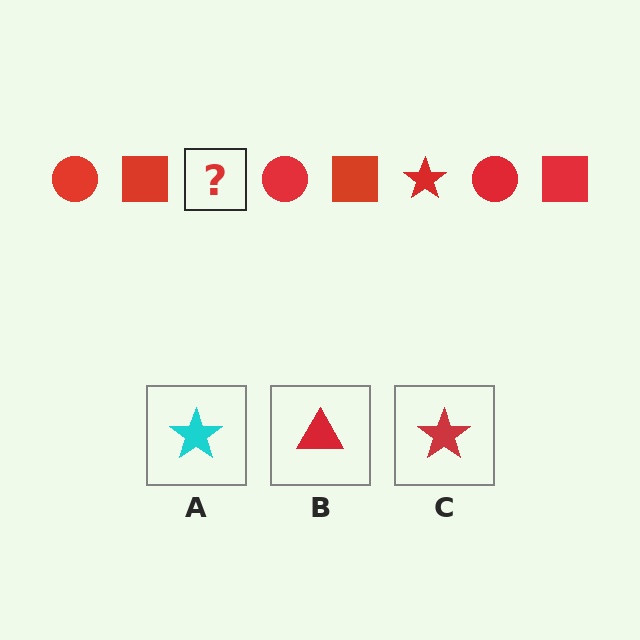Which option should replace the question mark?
Option C.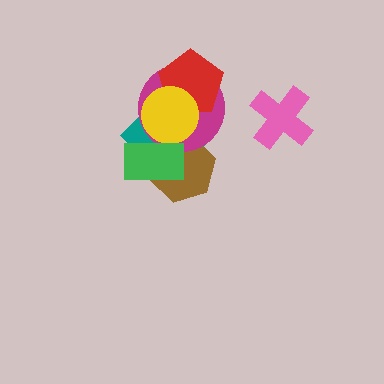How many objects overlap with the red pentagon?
3 objects overlap with the red pentagon.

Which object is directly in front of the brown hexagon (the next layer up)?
The magenta circle is directly in front of the brown hexagon.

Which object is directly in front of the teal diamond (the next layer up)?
The brown hexagon is directly in front of the teal diamond.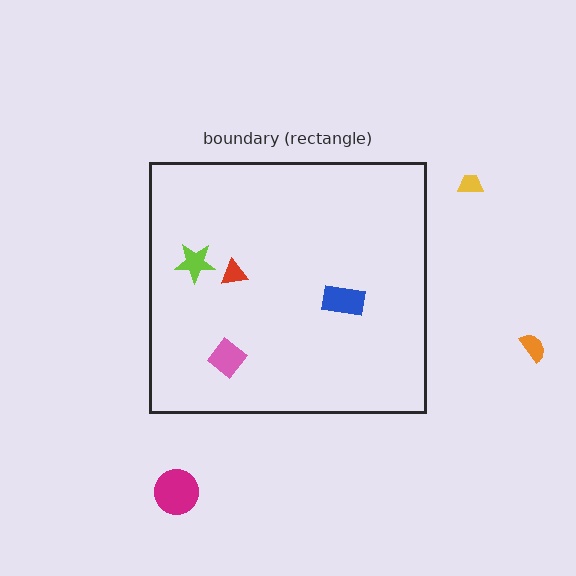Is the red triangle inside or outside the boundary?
Inside.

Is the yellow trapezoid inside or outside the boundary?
Outside.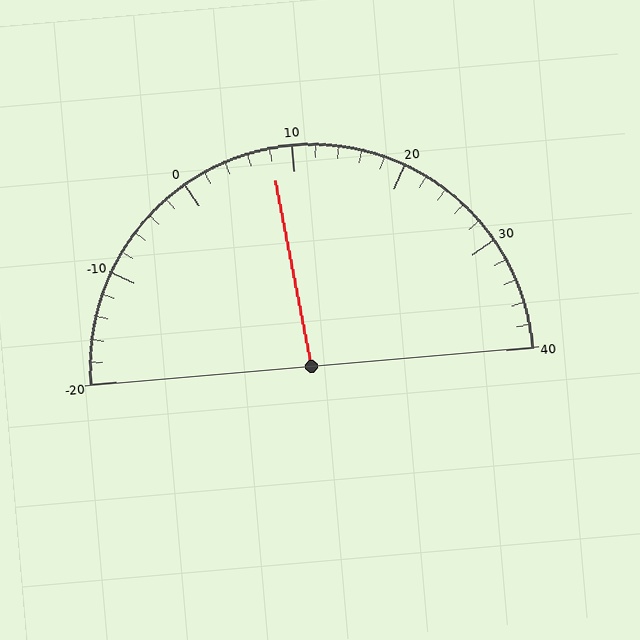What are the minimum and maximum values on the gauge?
The gauge ranges from -20 to 40.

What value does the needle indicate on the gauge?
The needle indicates approximately 8.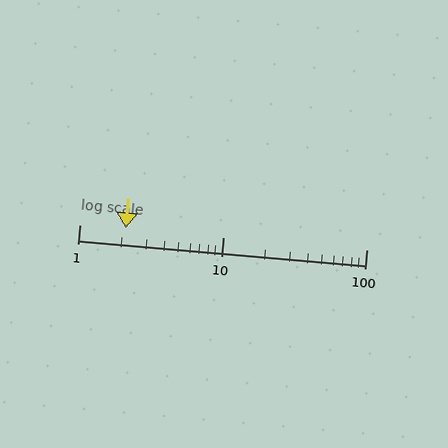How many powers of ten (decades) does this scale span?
The scale spans 2 decades, from 1 to 100.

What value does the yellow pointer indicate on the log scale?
The pointer indicates approximately 2.1.